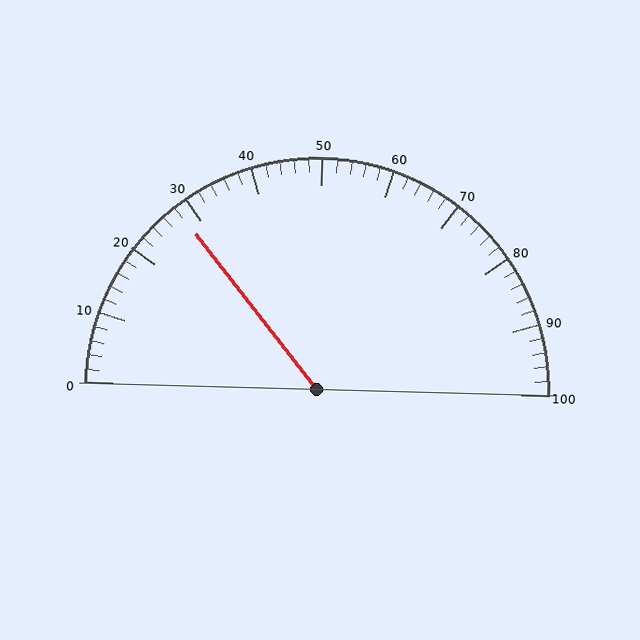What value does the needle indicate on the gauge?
The needle indicates approximately 28.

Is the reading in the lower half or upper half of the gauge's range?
The reading is in the lower half of the range (0 to 100).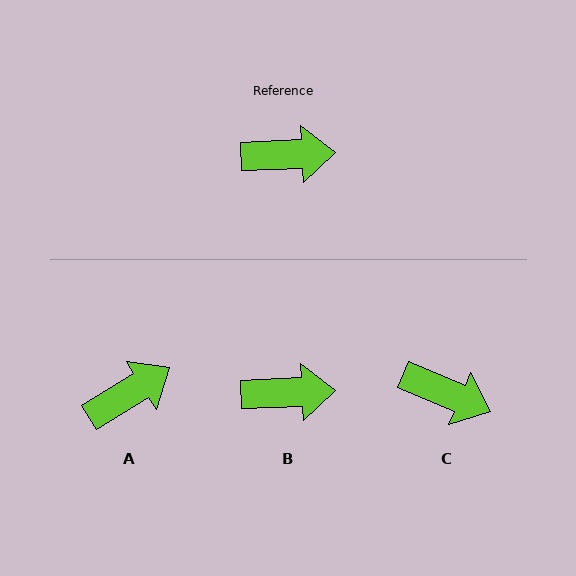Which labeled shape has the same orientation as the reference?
B.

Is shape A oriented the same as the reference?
No, it is off by about 30 degrees.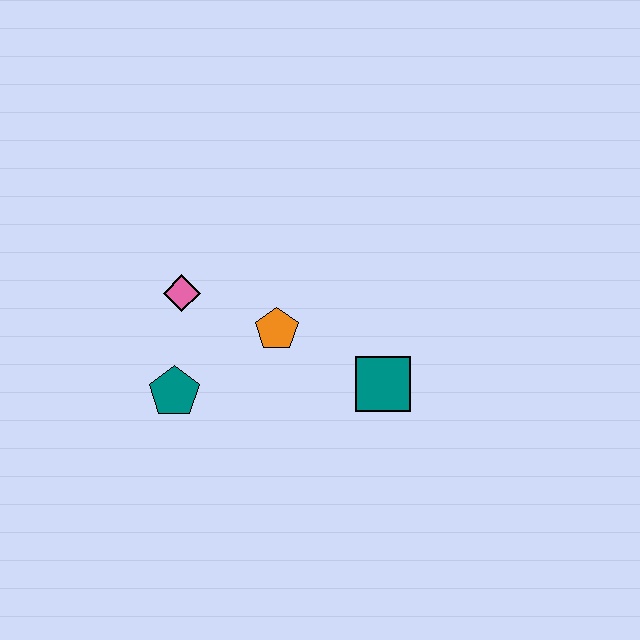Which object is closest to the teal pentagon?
The pink diamond is closest to the teal pentagon.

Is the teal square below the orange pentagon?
Yes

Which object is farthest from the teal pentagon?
The teal square is farthest from the teal pentagon.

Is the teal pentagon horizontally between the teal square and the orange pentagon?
No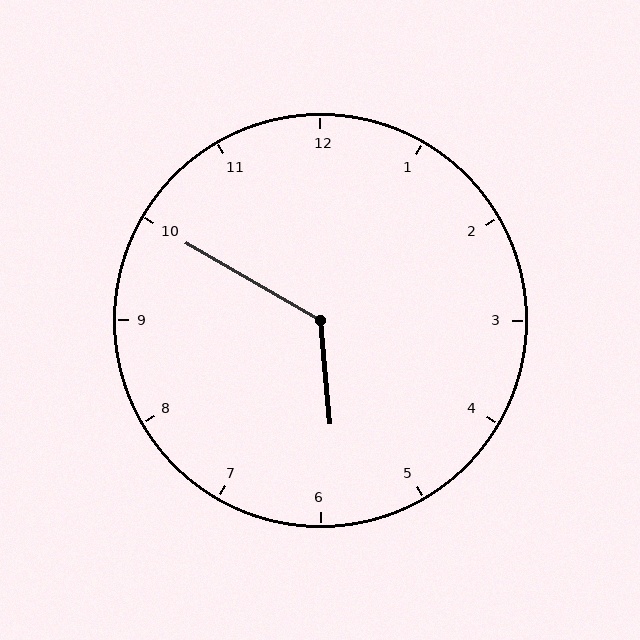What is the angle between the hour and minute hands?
Approximately 125 degrees.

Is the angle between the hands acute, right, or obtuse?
It is obtuse.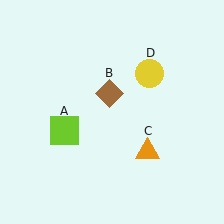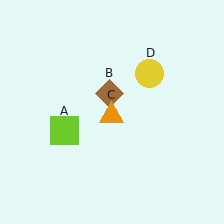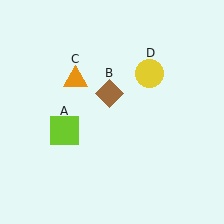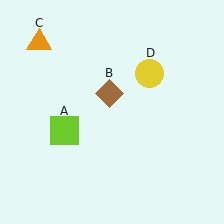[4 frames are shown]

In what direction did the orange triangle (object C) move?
The orange triangle (object C) moved up and to the left.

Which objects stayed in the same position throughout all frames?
Lime square (object A) and brown diamond (object B) and yellow circle (object D) remained stationary.